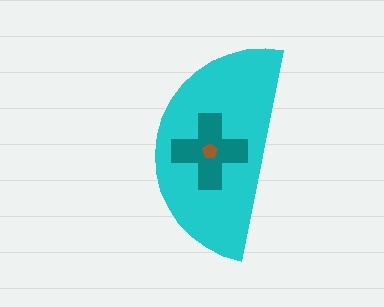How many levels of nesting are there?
3.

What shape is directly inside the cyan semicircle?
The teal cross.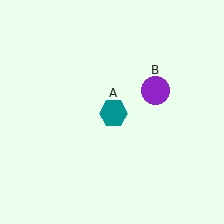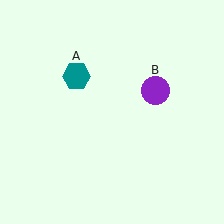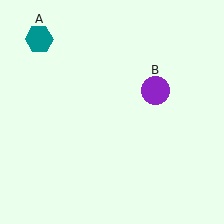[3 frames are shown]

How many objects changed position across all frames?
1 object changed position: teal hexagon (object A).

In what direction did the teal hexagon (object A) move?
The teal hexagon (object A) moved up and to the left.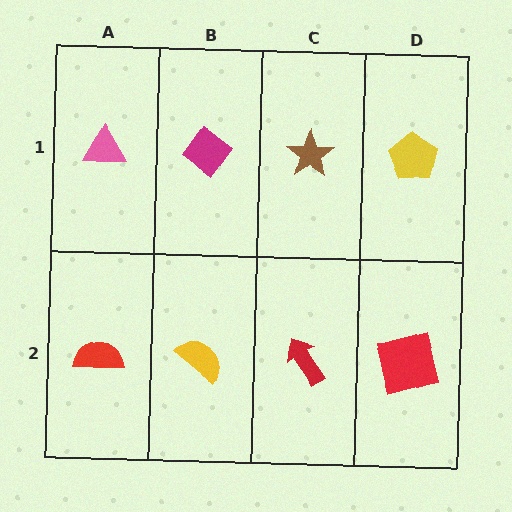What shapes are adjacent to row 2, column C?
A brown star (row 1, column C), a yellow semicircle (row 2, column B), a red square (row 2, column D).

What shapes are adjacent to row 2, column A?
A pink triangle (row 1, column A), a yellow semicircle (row 2, column B).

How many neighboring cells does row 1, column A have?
2.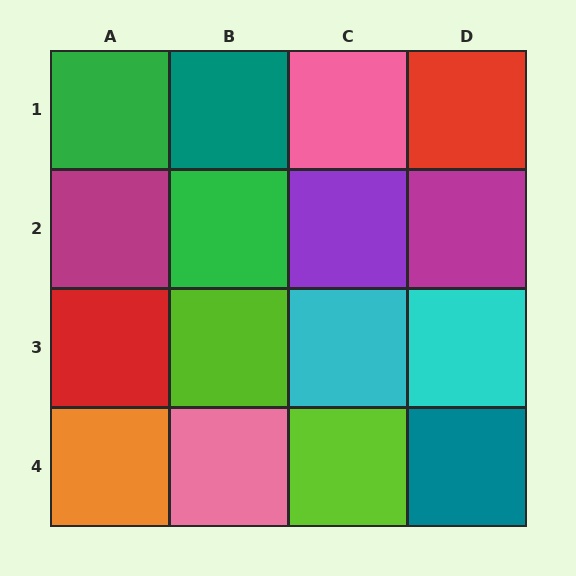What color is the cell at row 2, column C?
Purple.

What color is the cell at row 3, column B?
Lime.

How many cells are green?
2 cells are green.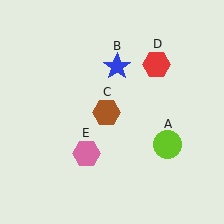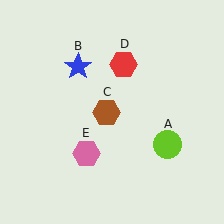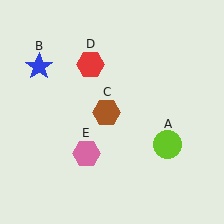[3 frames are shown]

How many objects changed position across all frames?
2 objects changed position: blue star (object B), red hexagon (object D).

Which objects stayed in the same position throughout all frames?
Lime circle (object A) and brown hexagon (object C) and pink hexagon (object E) remained stationary.